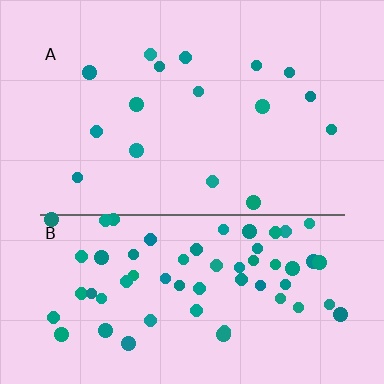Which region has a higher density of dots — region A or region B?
B (the bottom).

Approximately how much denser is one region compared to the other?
Approximately 3.8× — region B over region A.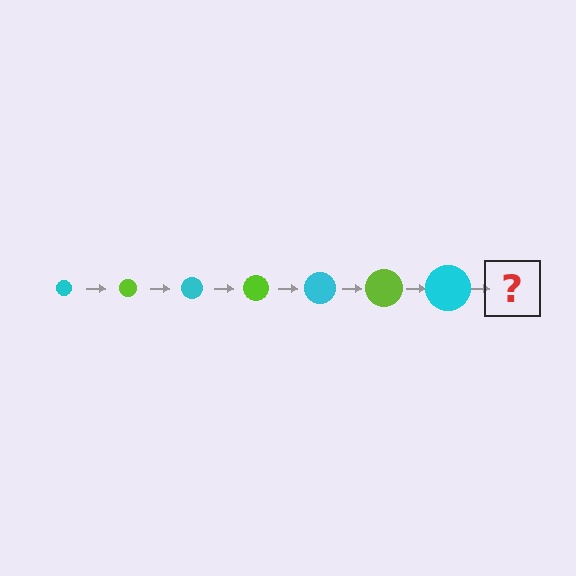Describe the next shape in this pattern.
It should be a lime circle, larger than the previous one.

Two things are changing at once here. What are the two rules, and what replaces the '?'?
The two rules are that the circle grows larger each step and the color cycles through cyan and lime. The '?' should be a lime circle, larger than the previous one.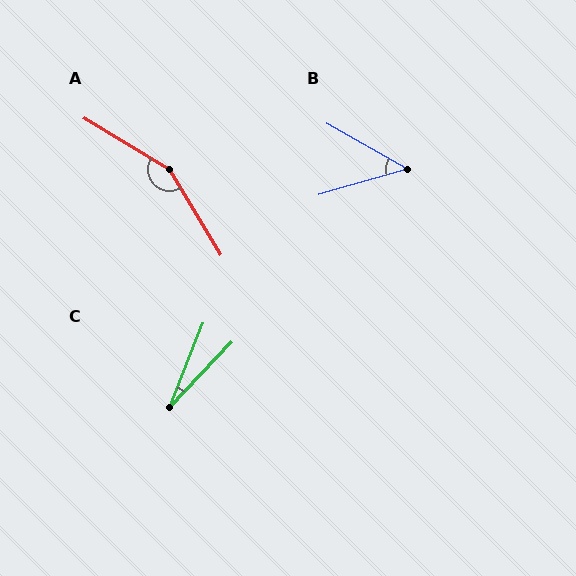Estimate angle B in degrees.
Approximately 45 degrees.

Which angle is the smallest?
C, at approximately 22 degrees.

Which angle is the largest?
A, at approximately 152 degrees.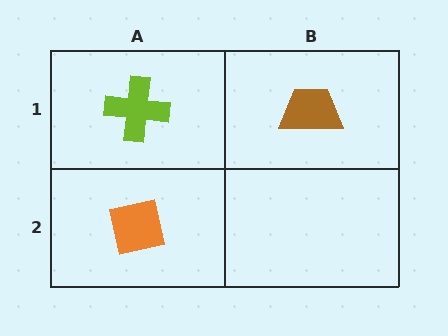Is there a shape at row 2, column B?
No, that cell is empty.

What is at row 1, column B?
A brown trapezoid.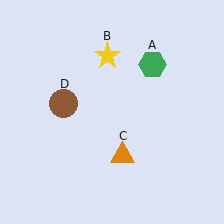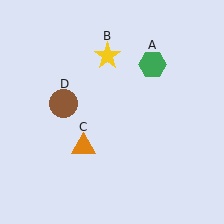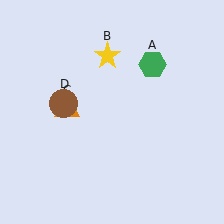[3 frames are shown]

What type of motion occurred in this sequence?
The orange triangle (object C) rotated clockwise around the center of the scene.